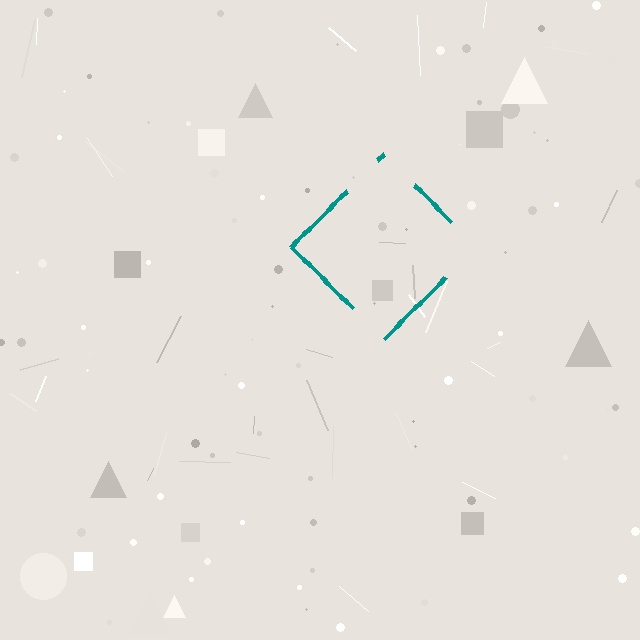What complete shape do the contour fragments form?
The contour fragments form a diamond.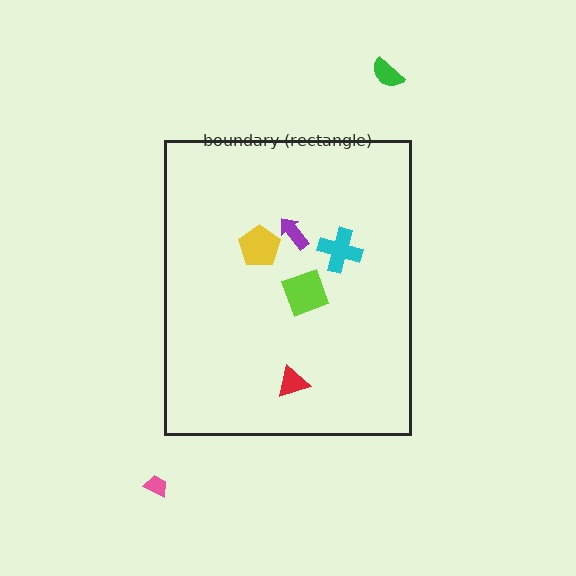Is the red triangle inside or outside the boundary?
Inside.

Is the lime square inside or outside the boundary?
Inside.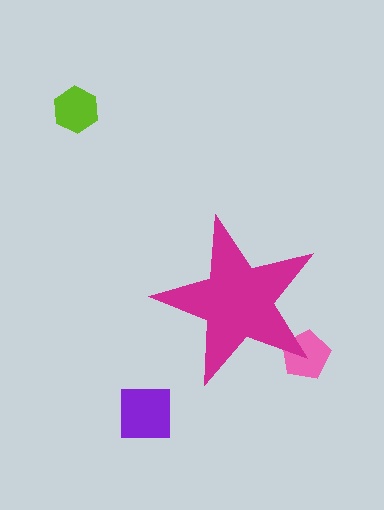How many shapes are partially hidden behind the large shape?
1 shape is partially hidden.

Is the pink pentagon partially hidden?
Yes, the pink pentagon is partially hidden behind the magenta star.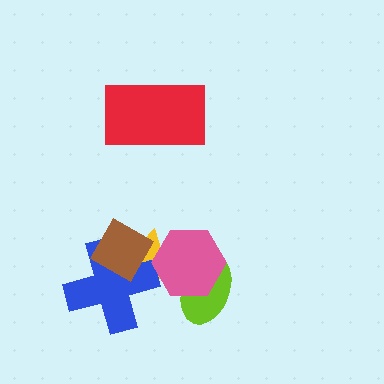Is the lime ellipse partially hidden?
Yes, it is partially covered by another shape.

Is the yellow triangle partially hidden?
Yes, it is partially covered by another shape.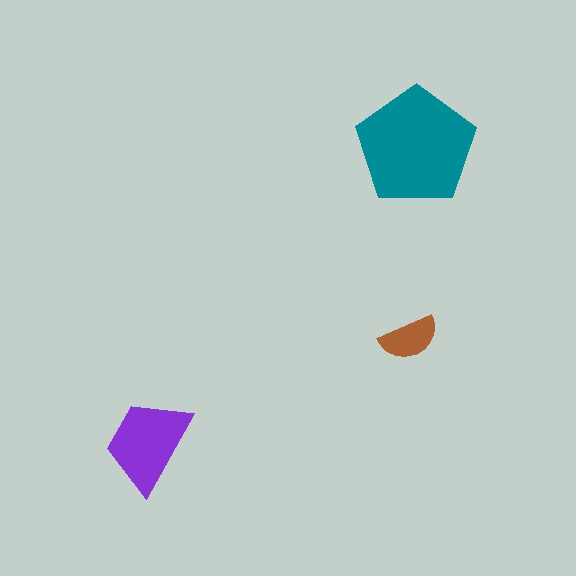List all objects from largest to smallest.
The teal pentagon, the purple trapezoid, the brown semicircle.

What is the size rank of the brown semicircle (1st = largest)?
3rd.